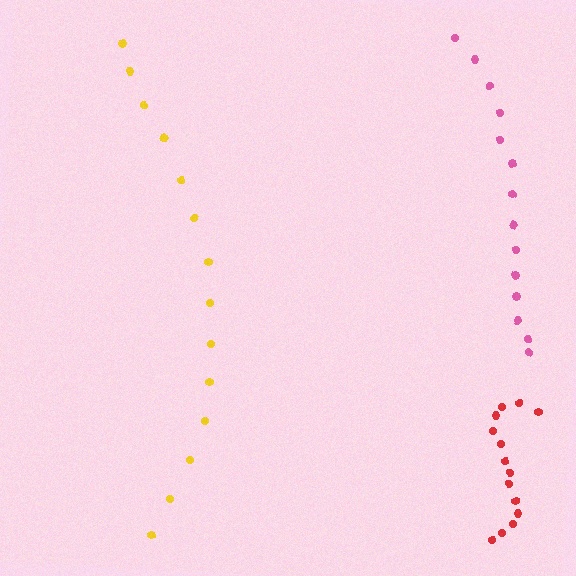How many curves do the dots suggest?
There are 3 distinct paths.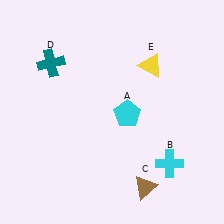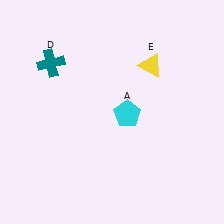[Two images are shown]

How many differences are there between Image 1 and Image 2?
There are 2 differences between the two images.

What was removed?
The brown triangle (C), the cyan cross (B) were removed in Image 2.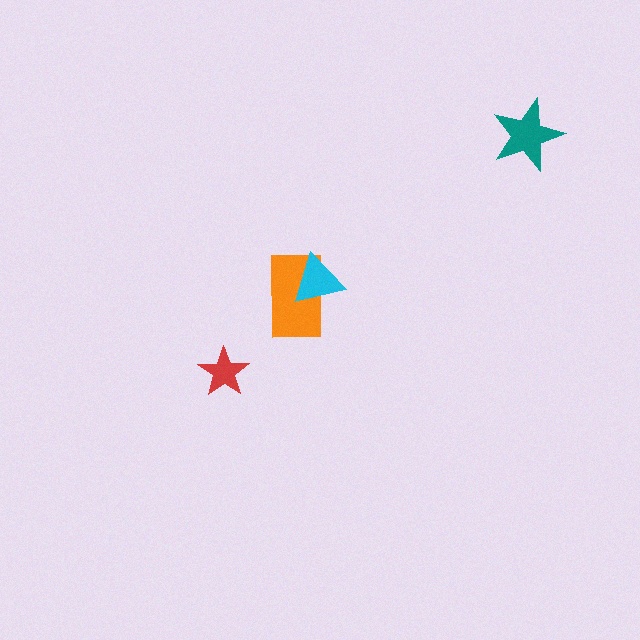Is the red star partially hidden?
No, no other shape covers it.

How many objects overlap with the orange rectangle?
1 object overlaps with the orange rectangle.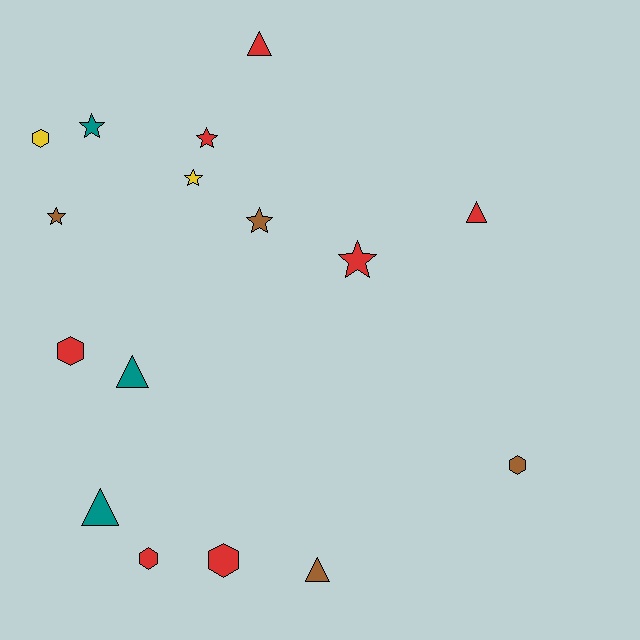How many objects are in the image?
There are 16 objects.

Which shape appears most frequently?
Star, with 6 objects.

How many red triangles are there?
There are 2 red triangles.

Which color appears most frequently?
Red, with 7 objects.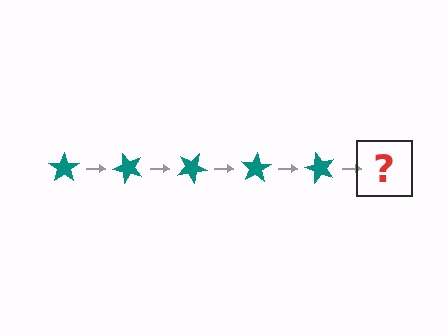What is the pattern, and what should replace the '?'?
The pattern is that the star rotates 50 degrees each step. The '?' should be a teal star rotated 250 degrees.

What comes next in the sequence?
The next element should be a teal star rotated 250 degrees.